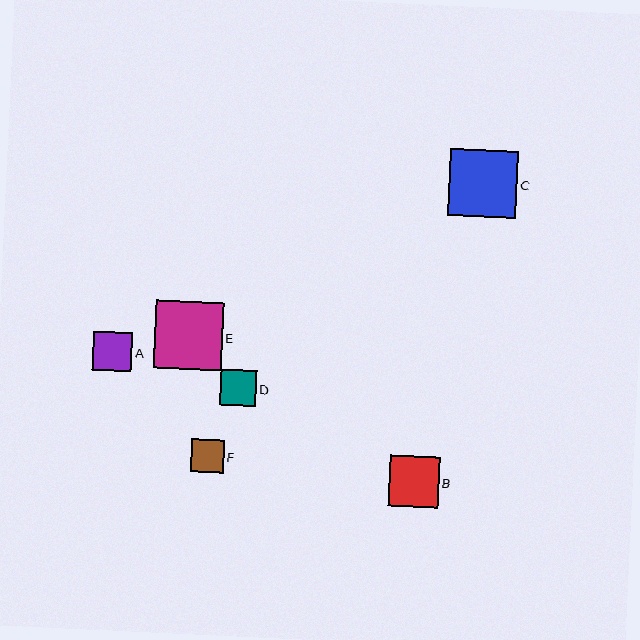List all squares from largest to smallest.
From largest to smallest: E, C, B, A, D, F.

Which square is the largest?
Square E is the largest with a size of approximately 68 pixels.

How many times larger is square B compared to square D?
Square B is approximately 1.4 times the size of square D.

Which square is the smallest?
Square F is the smallest with a size of approximately 33 pixels.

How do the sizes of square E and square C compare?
Square E and square C are approximately the same size.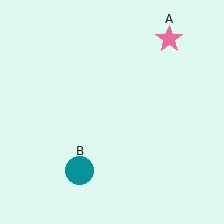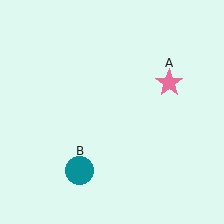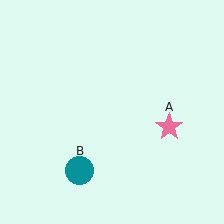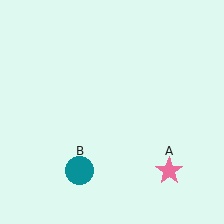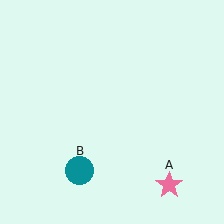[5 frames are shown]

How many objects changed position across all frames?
1 object changed position: pink star (object A).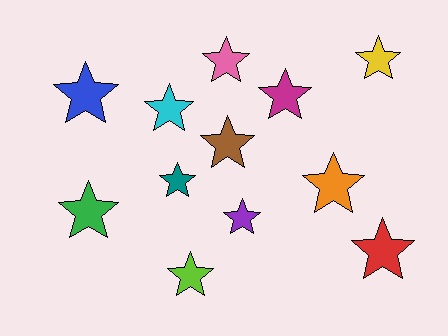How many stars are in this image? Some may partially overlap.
There are 12 stars.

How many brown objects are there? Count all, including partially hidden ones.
There is 1 brown object.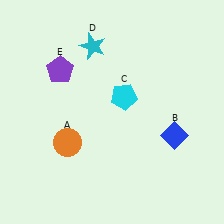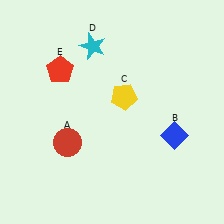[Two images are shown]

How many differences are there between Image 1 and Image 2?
There are 3 differences between the two images.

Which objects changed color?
A changed from orange to red. C changed from cyan to yellow. E changed from purple to red.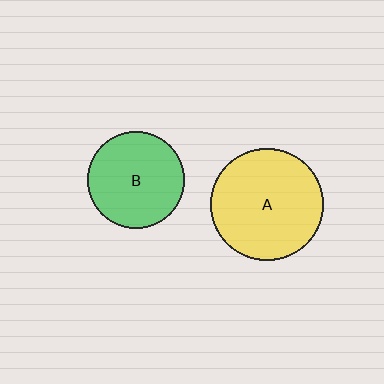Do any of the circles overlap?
No, none of the circles overlap.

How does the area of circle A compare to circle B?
Approximately 1.3 times.